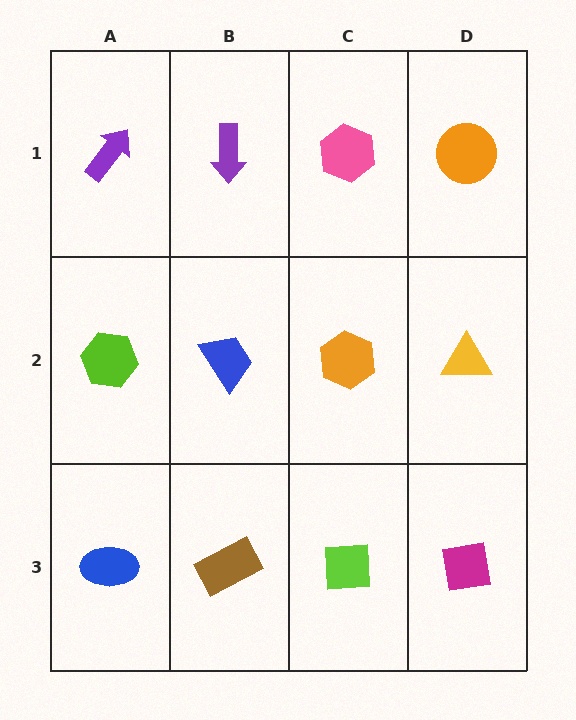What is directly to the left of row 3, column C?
A brown rectangle.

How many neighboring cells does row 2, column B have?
4.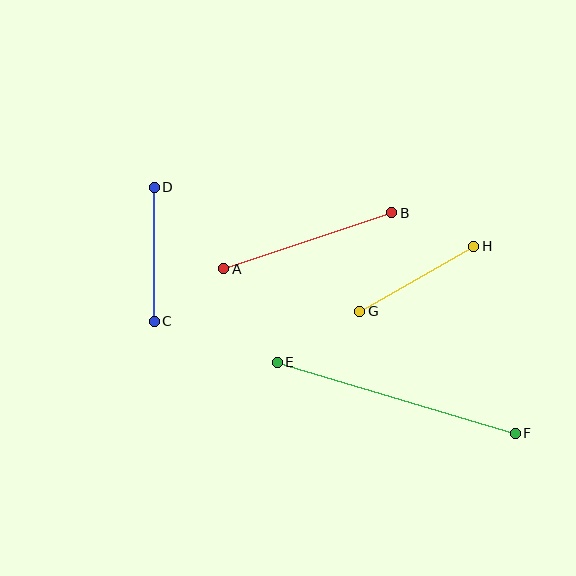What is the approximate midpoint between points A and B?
The midpoint is at approximately (308, 241) pixels.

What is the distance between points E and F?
The distance is approximately 248 pixels.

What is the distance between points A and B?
The distance is approximately 177 pixels.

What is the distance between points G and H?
The distance is approximately 131 pixels.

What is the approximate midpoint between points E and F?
The midpoint is at approximately (396, 398) pixels.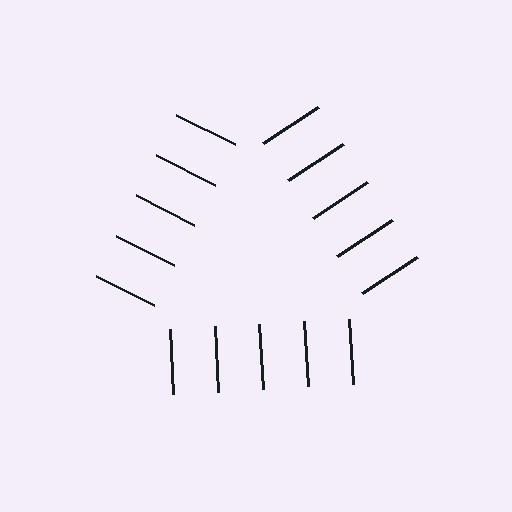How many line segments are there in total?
15 — 5 along each of the 3 edges.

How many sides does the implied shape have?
3 sides — the line-ends trace a triangle.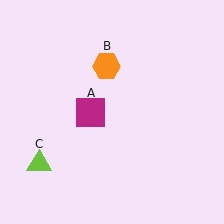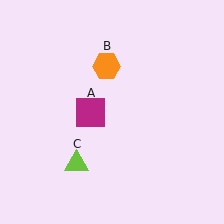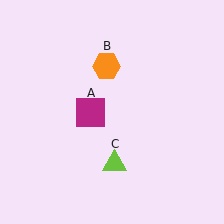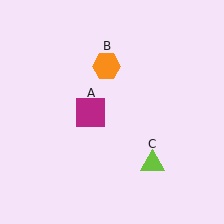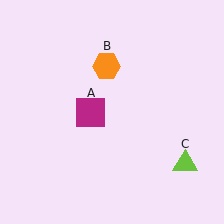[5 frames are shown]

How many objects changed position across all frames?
1 object changed position: lime triangle (object C).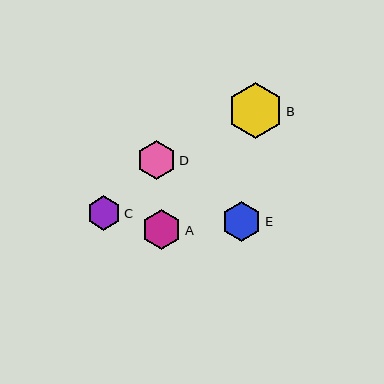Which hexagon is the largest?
Hexagon B is the largest with a size of approximately 56 pixels.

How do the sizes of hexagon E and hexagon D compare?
Hexagon E and hexagon D are approximately the same size.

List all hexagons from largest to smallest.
From largest to smallest: B, A, E, D, C.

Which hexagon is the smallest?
Hexagon C is the smallest with a size of approximately 34 pixels.